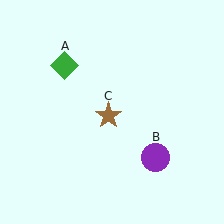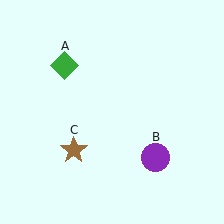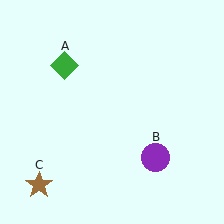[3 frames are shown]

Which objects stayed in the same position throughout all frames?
Green diamond (object A) and purple circle (object B) remained stationary.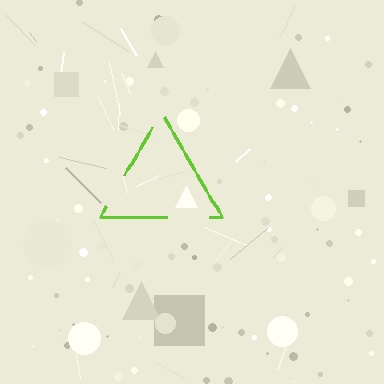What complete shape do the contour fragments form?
The contour fragments form a triangle.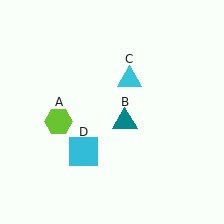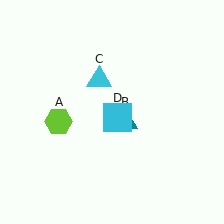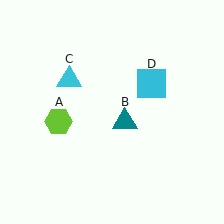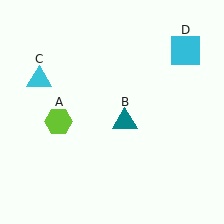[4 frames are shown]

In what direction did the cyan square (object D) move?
The cyan square (object D) moved up and to the right.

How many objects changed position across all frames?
2 objects changed position: cyan triangle (object C), cyan square (object D).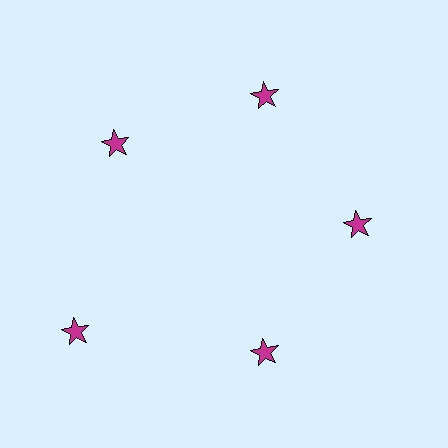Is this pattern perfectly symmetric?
No. The 5 magenta stars are arranged in a ring, but one element near the 8 o'clock position is pushed outward from the center, breaking the 5-fold rotational symmetry.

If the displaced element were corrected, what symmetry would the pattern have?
It would have 5-fold rotational symmetry — the pattern would map onto itself every 72 degrees.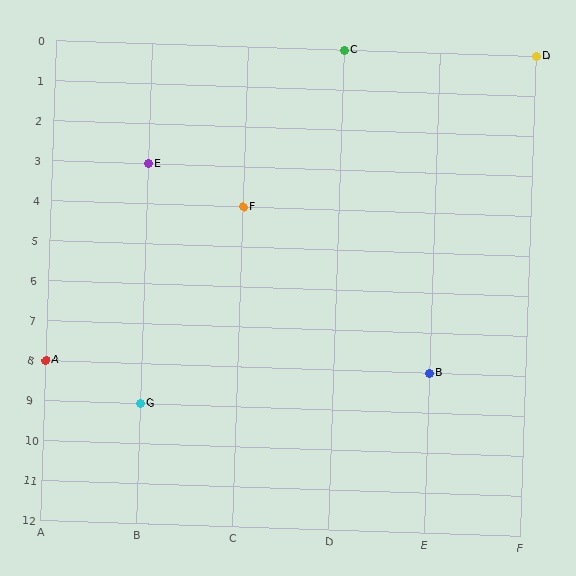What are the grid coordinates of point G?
Point G is at grid coordinates (B, 9).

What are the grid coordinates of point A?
Point A is at grid coordinates (A, 8).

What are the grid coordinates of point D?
Point D is at grid coordinates (F, 0).